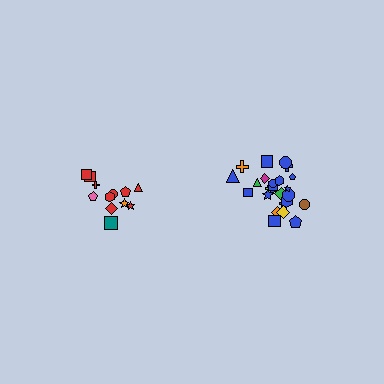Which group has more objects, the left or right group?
The right group.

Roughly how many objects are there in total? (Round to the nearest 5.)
Roughly 35 objects in total.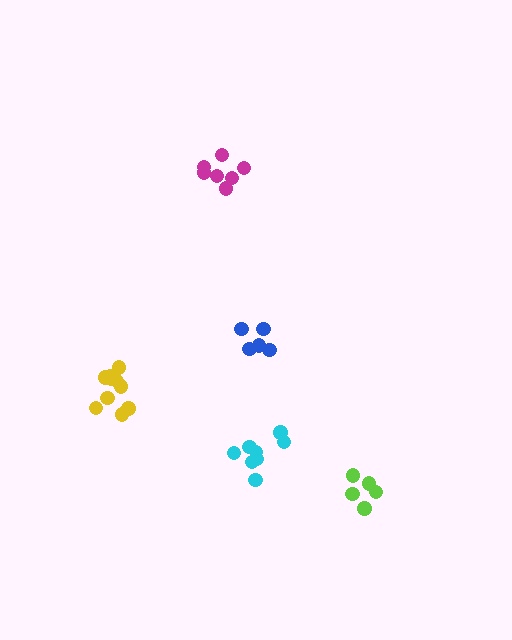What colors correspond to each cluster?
The clusters are colored: blue, cyan, magenta, yellow, lime.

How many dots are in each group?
Group 1: 5 dots, Group 2: 8 dots, Group 3: 7 dots, Group 4: 10 dots, Group 5: 5 dots (35 total).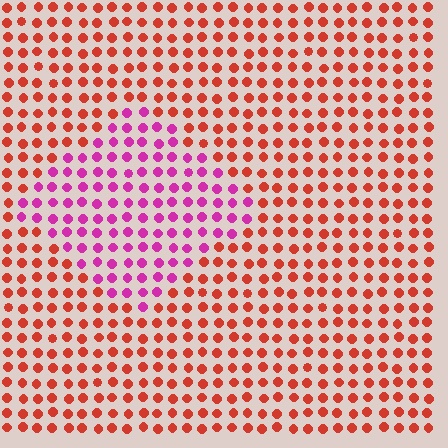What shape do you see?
I see a diamond.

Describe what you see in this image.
The image is filled with small red elements in a uniform arrangement. A diamond-shaped region is visible where the elements are tinted to a slightly different hue, forming a subtle color boundary.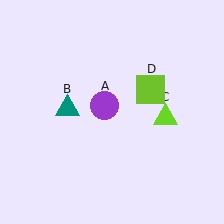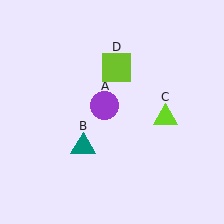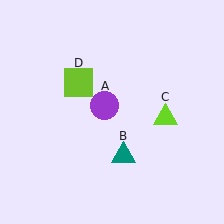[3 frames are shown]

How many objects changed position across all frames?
2 objects changed position: teal triangle (object B), lime square (object D).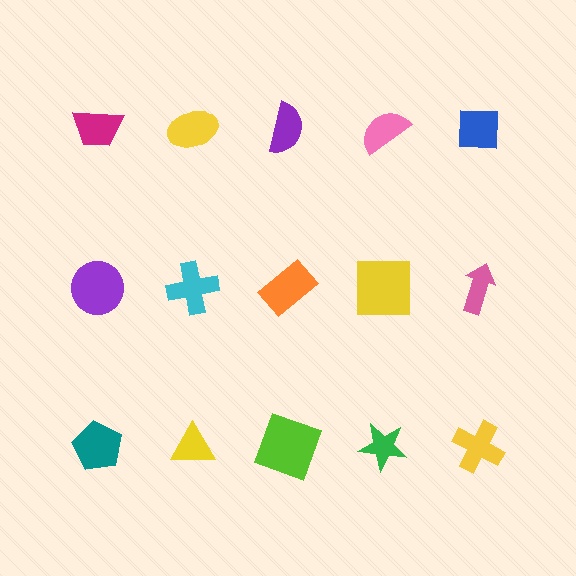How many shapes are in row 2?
5 shapes.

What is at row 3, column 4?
A green star.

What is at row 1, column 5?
A blue square.